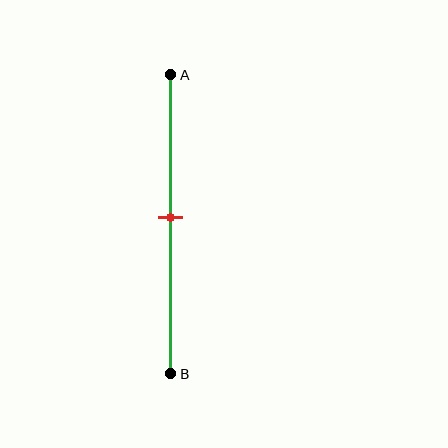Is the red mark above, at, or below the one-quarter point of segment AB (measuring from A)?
The red mark is below the one-quarter point of segment AB.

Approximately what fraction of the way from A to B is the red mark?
The red mark is approximately 50% of the way from A to B.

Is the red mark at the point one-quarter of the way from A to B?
No, the mark is at about 50% from A, not at the 25% one-quarter point.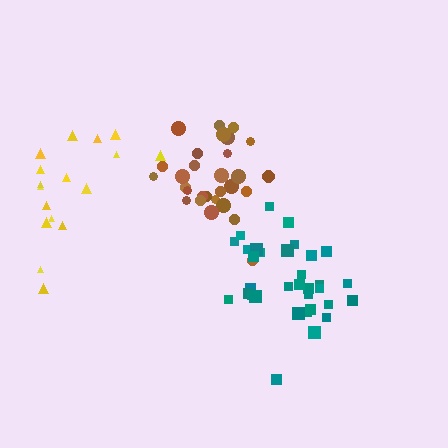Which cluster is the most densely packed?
Teal.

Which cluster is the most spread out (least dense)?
Yellow.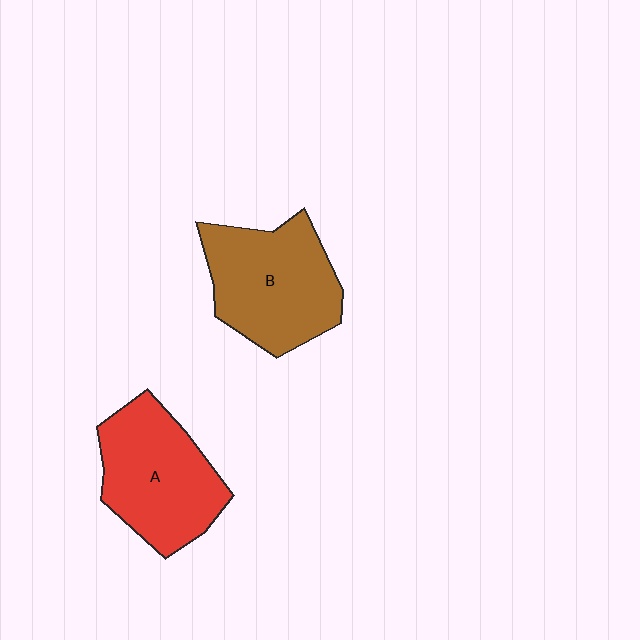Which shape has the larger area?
Shape B (brown).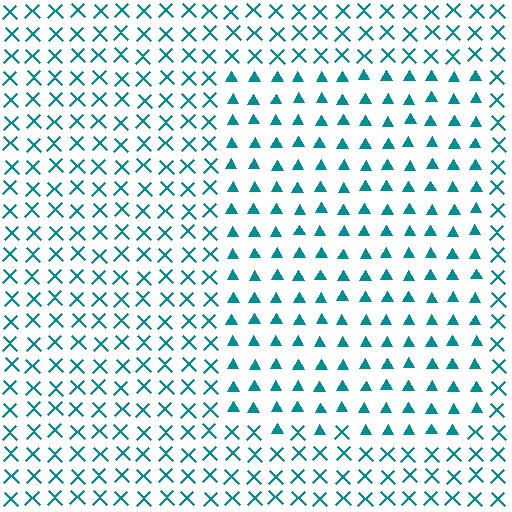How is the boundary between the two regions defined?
The boundary is defined by a change in element shape: triangles inside vs. X marks outside. All elements share the same color and spacing.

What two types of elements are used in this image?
The image uses triangles inside the rectangle region and X marks outside it.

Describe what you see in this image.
The image is filled with small teal elements arranged in a uniform grid. A rectangle-shaped region contains triangles, while the surrounding area contains X marks. The boundary is defined purely by the change in element shape.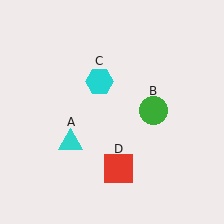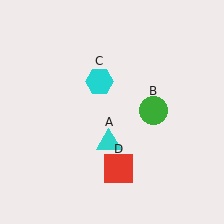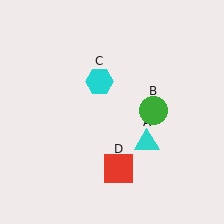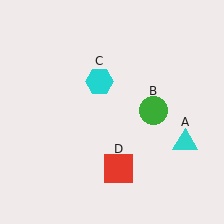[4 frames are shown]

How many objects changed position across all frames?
1 object changed position: cyan triangle (object A).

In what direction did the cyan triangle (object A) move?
The cyan triangle (object A) moved right.